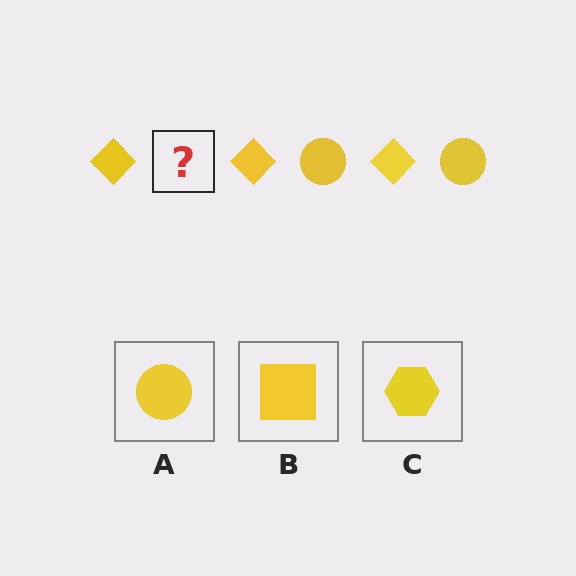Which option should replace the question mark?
Option A.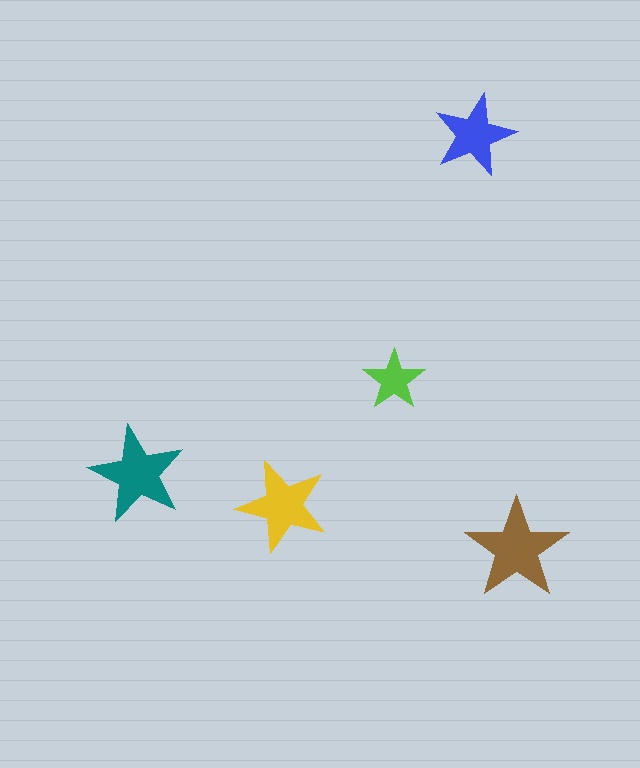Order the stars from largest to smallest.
the brown one, the teal one, the yellow one, the blue one, the lime one.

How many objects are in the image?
There are 5 objects in the image.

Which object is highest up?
The blue star is topmost.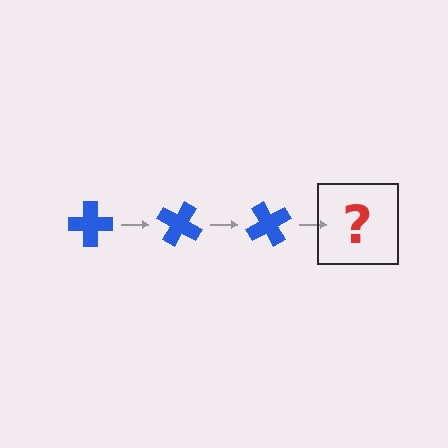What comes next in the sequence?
The next element should be a blue cross rotated 90 degrees.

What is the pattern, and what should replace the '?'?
The pattern is that the cross rotates 30 degrees each step. The '?' should be a blue cross rotated 90 degrees.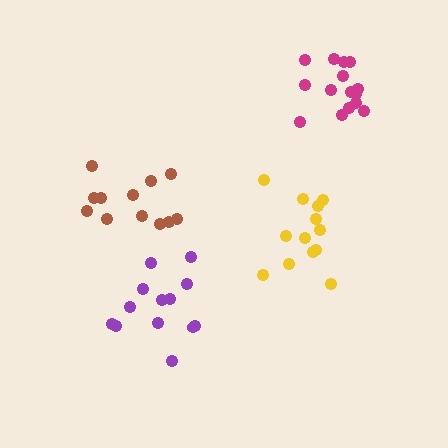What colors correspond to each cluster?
The clusters are colored: magenta, yellow, brown, purple.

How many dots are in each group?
Group 1: 15 dots, Group 2: 13 dots, Group 3: 12 dots, Group 4: 13 dots (53 total).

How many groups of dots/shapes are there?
There are 4 groups.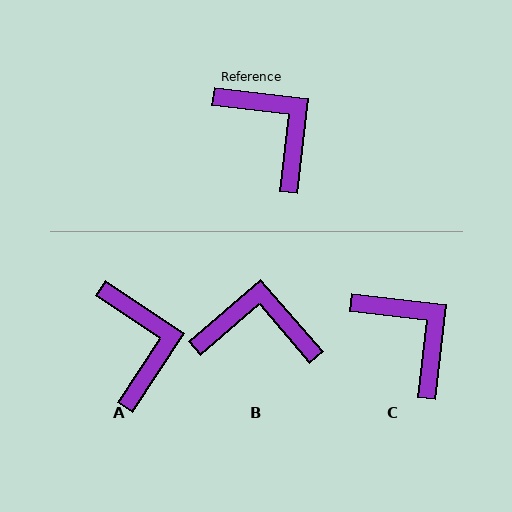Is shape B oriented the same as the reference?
No, it is off by about 47 degrees.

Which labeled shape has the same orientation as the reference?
C.